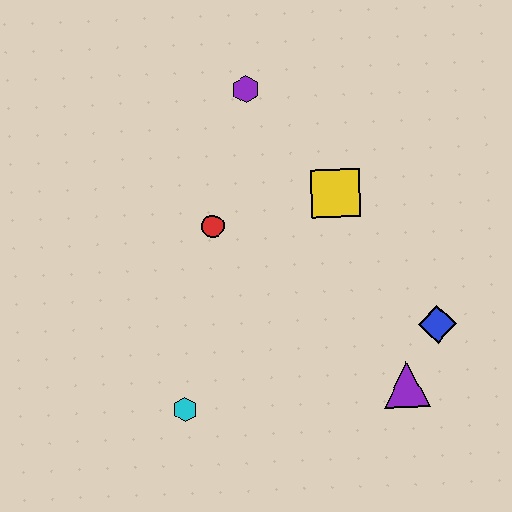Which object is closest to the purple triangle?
The blue diamond is closest to the purple triangle.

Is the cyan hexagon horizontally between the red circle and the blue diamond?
No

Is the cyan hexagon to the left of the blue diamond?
Yes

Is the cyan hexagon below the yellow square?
Yes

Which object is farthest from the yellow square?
The cyan hexagon is farthest from the yellow square.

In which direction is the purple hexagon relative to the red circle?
The purple hexagon is above the red circle.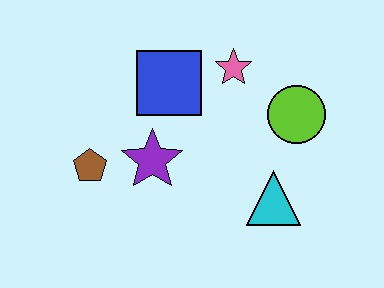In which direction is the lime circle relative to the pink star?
The lime circle is to the right of the pink star.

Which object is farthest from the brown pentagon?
The lime circle is farthest from the brown pentagon.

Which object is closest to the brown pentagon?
The purple star is closest to the brown pentagon.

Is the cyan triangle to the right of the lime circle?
No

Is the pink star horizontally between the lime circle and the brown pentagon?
Yes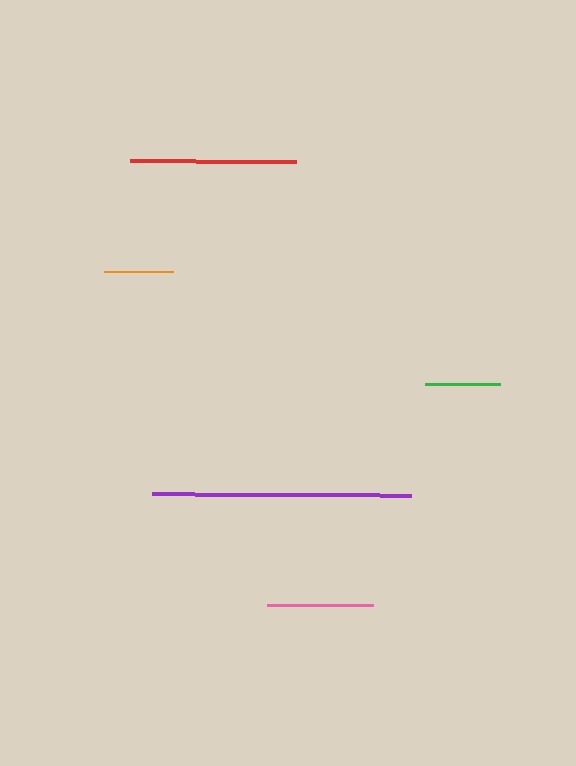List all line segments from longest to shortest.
From longest to shortest: purple, red, pink, green, orange.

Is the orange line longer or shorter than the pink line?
The pink line is longer than the orange line.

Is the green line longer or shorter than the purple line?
The purple line is longer than the green line.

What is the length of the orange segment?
The orange segment is approximately 69 pixels long.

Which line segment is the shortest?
The orange line is the shortest at approximately 69 pixels.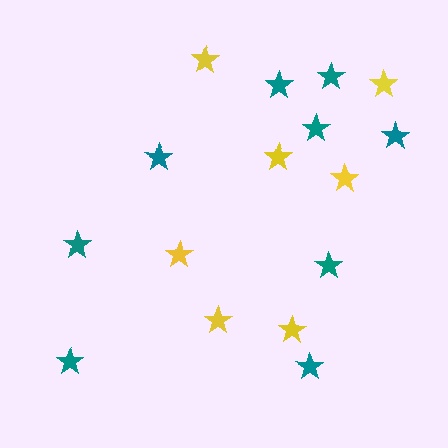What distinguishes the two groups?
There are 2 groups: one group of yellow stars (7) and one group of teal stars (9).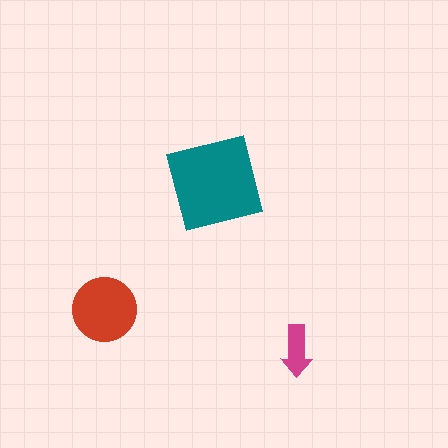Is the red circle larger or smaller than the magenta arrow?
Larger.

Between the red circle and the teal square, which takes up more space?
The teal square.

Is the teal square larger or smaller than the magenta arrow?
Larger.